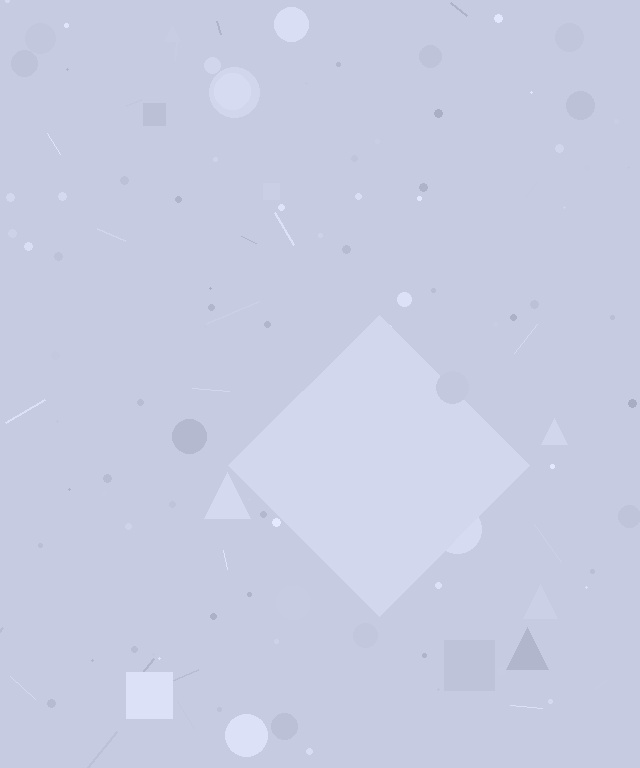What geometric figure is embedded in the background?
A diamond is embedded in the background.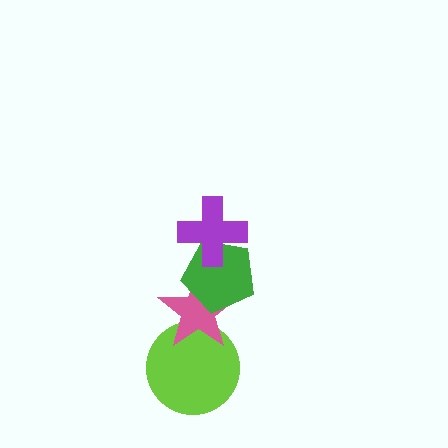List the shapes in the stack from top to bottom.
From top to bottom: the purple cross, the green pentagon, the pink star, the lime circle.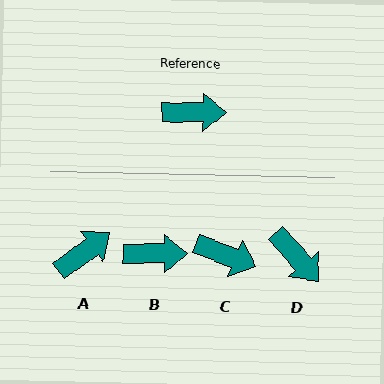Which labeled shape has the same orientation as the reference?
B.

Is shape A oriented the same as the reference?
No, it is off by about 37 degrees.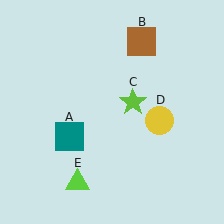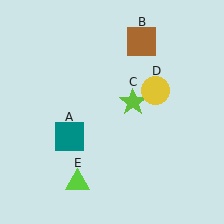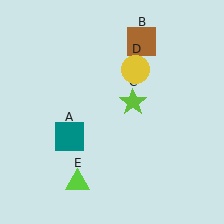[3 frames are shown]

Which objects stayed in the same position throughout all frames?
Teal square (object A) and brown square (object B) and lime star (object C) and lime triangle (object E) remained stationary.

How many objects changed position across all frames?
1 object changed position: yellow circle (object D).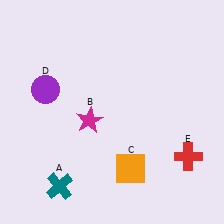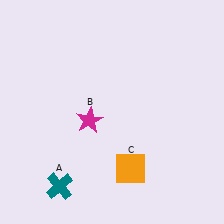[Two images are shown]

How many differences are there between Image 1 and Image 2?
There are 2 differences between the two images.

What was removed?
The red cross (E), the purple circle (D) were removed in Image 2.